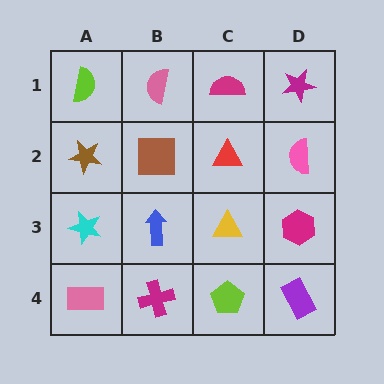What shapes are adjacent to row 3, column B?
A brown square (row 2, column B), a magenta cross (row 4, column B), a cyan star (row 3, column A), a yellow triangle (row 3, column C).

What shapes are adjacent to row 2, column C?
A magenta semicircle (row 1, column C), a yellow triangle (row 3, column C), a brown square (row 2, column B), a pink semicircle (row 2, column D).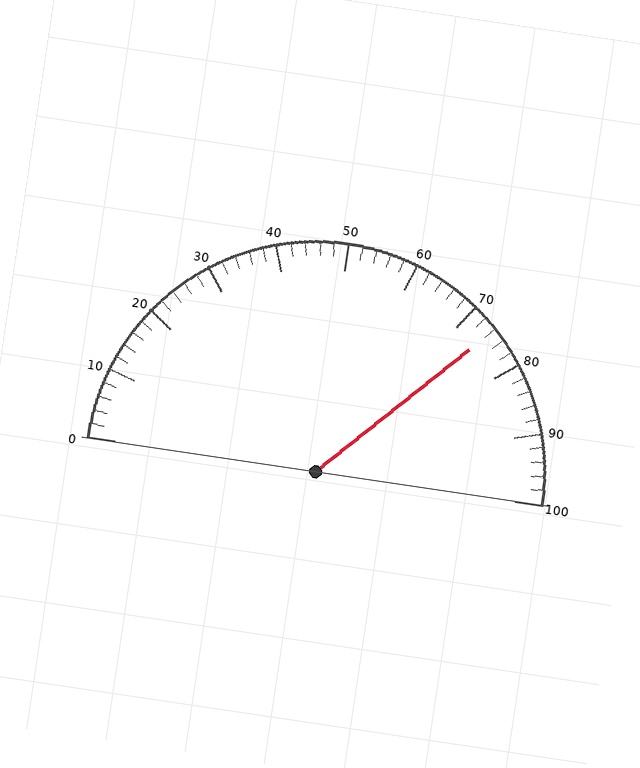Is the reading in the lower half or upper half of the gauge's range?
The reading is in the upper half of the range (0 to 100).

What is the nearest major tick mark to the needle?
The nearest major tick mark is 70.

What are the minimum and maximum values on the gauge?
The gauge ranges from 0 to 100.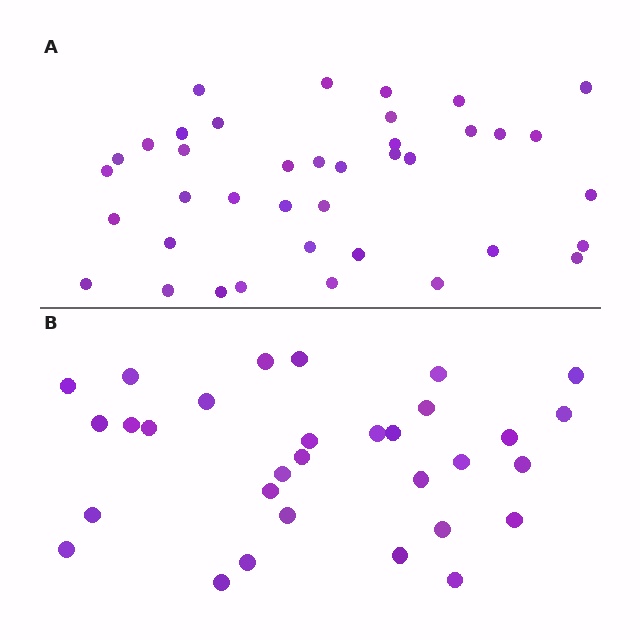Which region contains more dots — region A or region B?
Region A (the top region) has more dots.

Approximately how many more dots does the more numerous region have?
Region A has roughly 8 or so more dots than region B.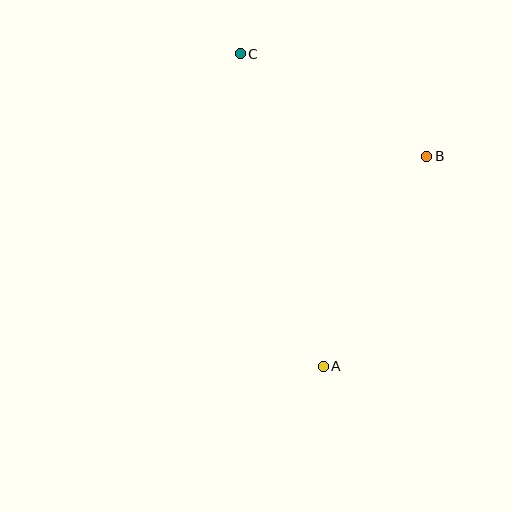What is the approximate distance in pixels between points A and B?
The distance between A and B is approximately 234 pixels.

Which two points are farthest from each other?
Points A and C are farthest from each other.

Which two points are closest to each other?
Points B and C are closest to each other.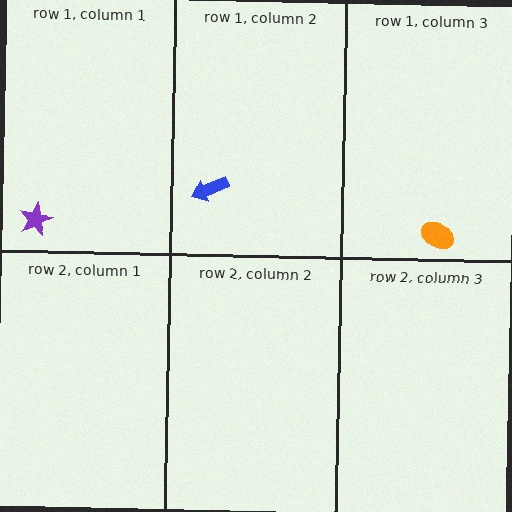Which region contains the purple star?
The row 1, column 1 region.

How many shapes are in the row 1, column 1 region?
1.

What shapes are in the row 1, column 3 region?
The orange ellipse.